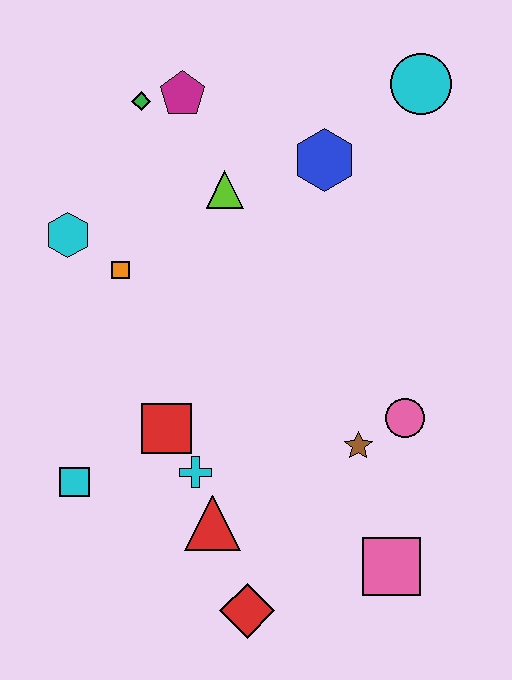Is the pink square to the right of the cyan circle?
No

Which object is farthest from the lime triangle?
The red diamond is farthest from the lime triangle.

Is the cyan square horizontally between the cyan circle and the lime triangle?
No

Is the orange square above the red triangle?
Yes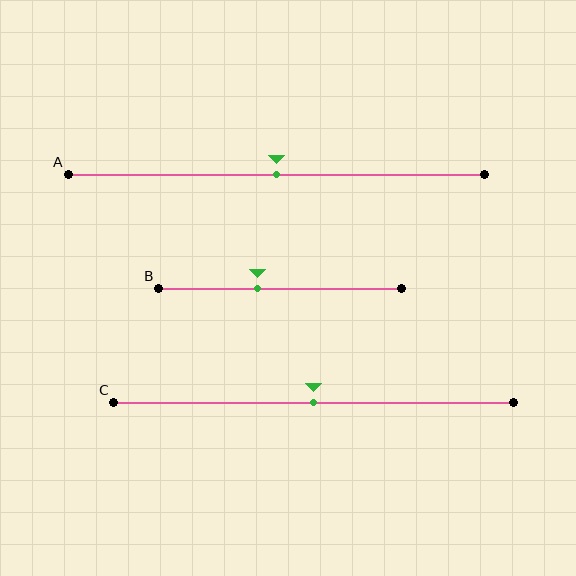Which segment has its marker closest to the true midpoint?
Segment A has its marker closest to the true midpoint.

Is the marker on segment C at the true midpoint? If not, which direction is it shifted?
Yes, the marker on segment C is at the true midpoint.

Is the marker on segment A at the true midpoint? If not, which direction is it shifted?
Yes, the marker on segment A is at the true midpoint.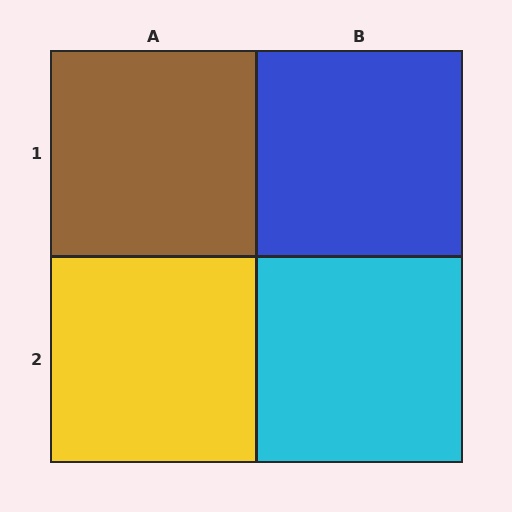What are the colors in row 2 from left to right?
Yellow, cyan.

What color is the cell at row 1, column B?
Blue.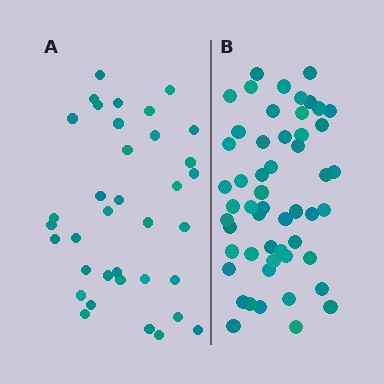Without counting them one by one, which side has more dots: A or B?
Region B (the right region) has more dots.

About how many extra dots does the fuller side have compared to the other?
Region B has approximately 15 more dots than region A.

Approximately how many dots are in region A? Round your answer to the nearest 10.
About 40 dots. (The exact count is 36, which rounds to 40.)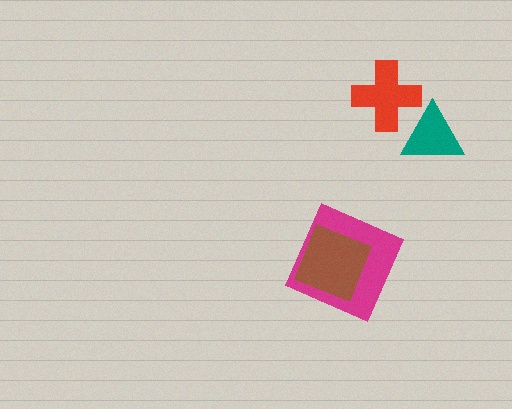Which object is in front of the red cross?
The teal triangle is in front of the red cross.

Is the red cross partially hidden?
Yes, it is partially covered by another shape.